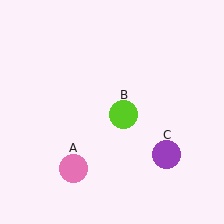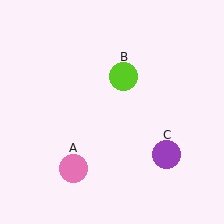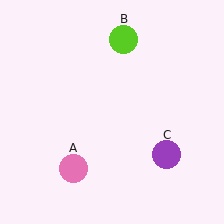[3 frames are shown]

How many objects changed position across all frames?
1 object changed position: lime circle (object B).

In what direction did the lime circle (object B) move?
The lime circle (object B) moved up.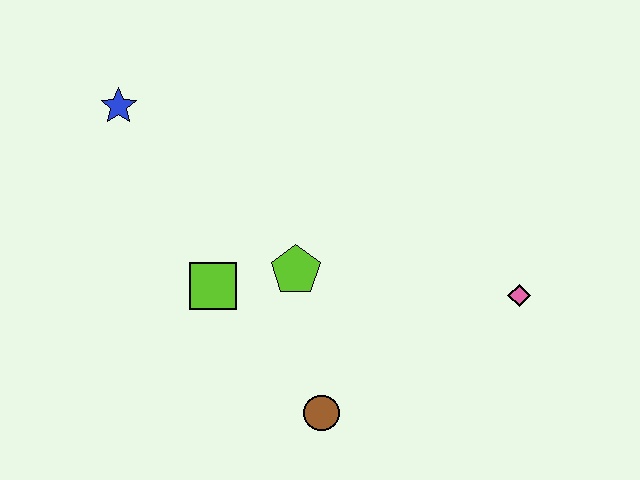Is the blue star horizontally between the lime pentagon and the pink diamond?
No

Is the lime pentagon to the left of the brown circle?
Yes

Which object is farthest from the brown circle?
The blue star is farthest from the brown circle.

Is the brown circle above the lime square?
No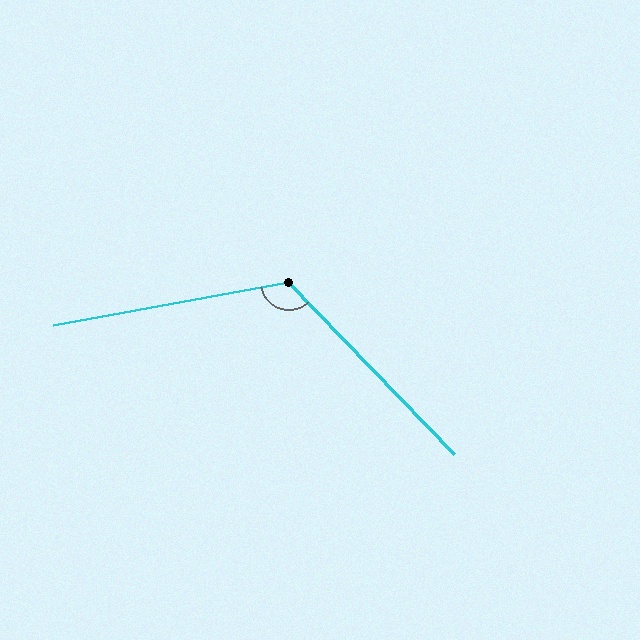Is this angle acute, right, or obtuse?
It is obtuse.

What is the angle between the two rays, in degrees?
Approximately 124 degrees.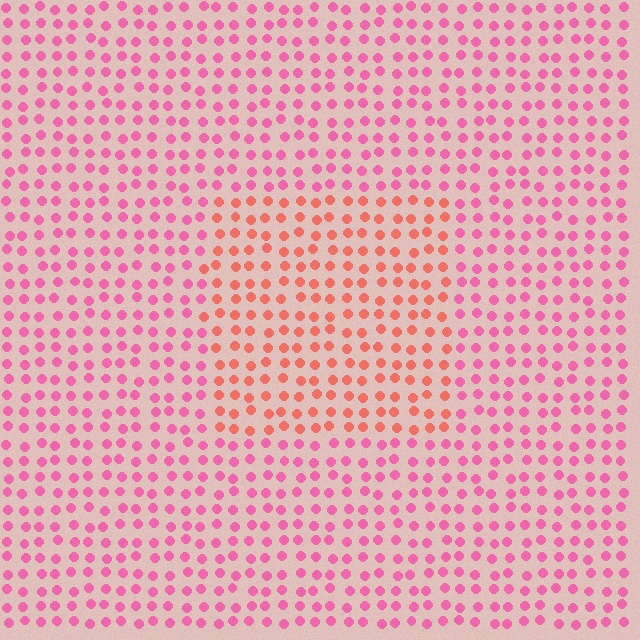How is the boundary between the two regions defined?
The boundary is defined purely by a slight shift in hue (about 35 degrees). Spacing, size, and orientation are identical on both sides.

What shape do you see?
I see a rectangle.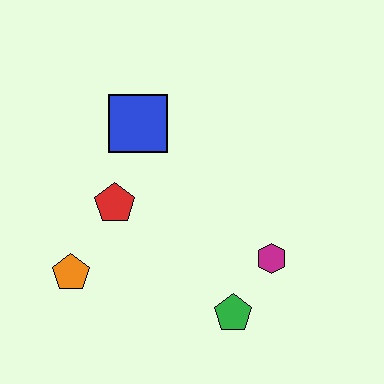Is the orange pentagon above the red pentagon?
No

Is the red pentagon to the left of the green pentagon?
Yes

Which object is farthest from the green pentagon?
The blue square is farthest from the green pentagon.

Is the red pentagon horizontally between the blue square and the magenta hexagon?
No